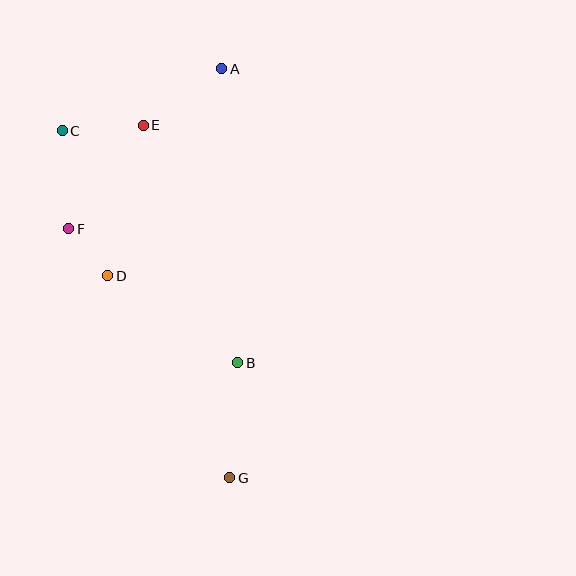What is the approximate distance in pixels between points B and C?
The distance between B and C is approximately 291 pixels.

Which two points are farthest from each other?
Points A and G are farthest from each other.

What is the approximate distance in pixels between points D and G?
The distance between D and G is approximately 236 pixels.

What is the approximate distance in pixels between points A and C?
The distance between A and C is approximately 171 pixels.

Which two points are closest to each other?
Points D and F are closest to each other.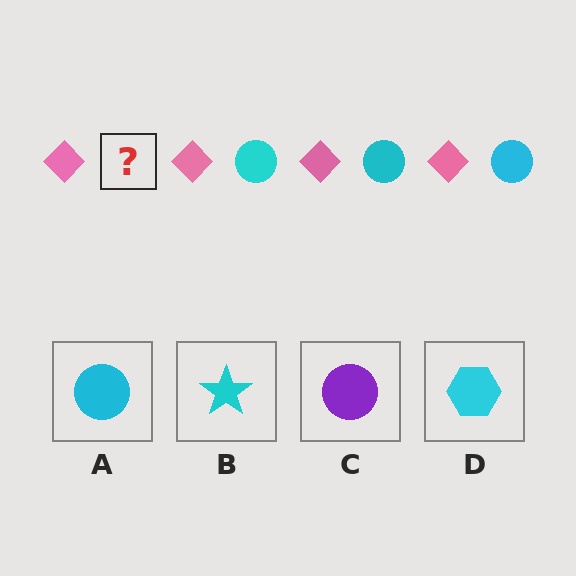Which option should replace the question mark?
Option A.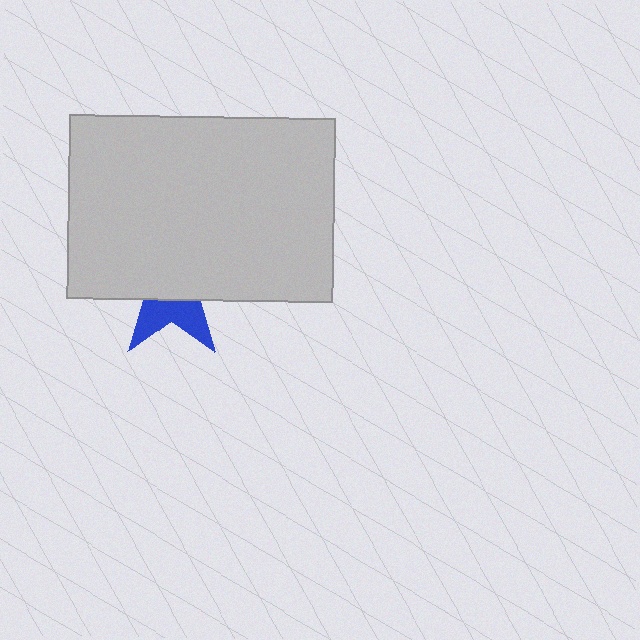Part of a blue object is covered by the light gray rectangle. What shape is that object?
It is a star.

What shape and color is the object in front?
The object in front is a light gray rectangle.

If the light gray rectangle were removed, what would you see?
You would see the complete blue star.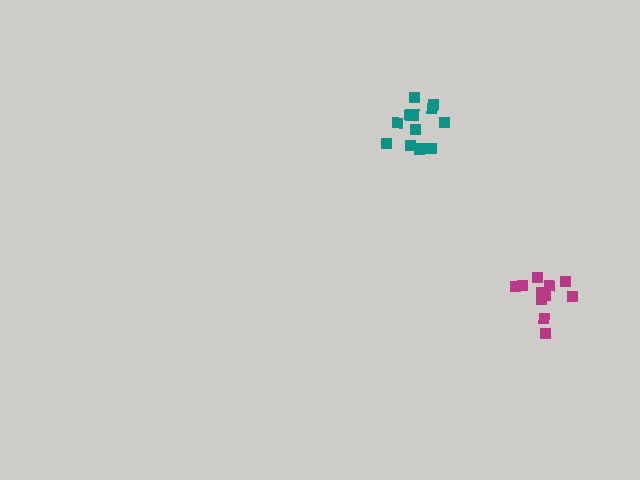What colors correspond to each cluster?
The clusters are colored: teal, magenta.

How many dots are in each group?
Group 1: 13 dots, Group 2: 11 dots (24 total).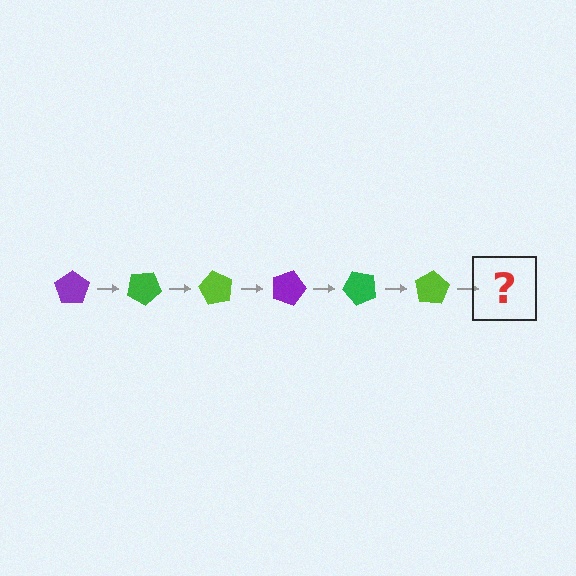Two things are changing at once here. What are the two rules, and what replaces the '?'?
The two rules are that it rotates 30 degrees each step and the color cycles through purple, green, and lime. The '?' should be a purple pentagon, rotated 180 degrees from the start.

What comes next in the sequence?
The next element should be a purple pentagon, rotated 180 degrees from the start.